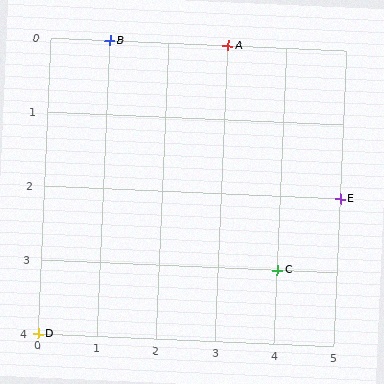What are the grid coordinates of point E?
Point E is at grid coordinates (5, 2).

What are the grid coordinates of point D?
Point D is at grid coordinates (0, 4).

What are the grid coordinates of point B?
Point B is at grid coordinates (1, 0).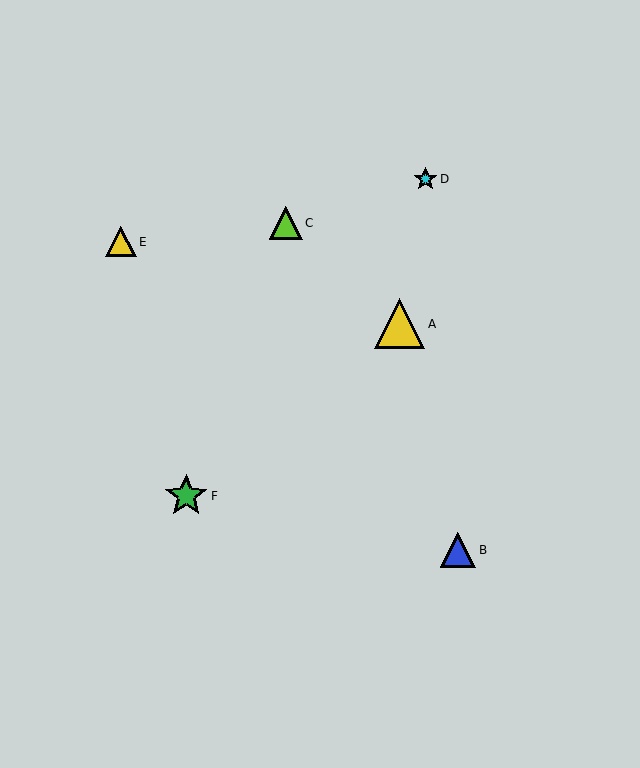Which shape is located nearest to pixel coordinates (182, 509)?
The green star (labeled F) at (186, 496) is nearest to that location.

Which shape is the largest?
The yellow triangle (labeled A) is the largest.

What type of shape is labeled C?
Shape C is a lime triangle.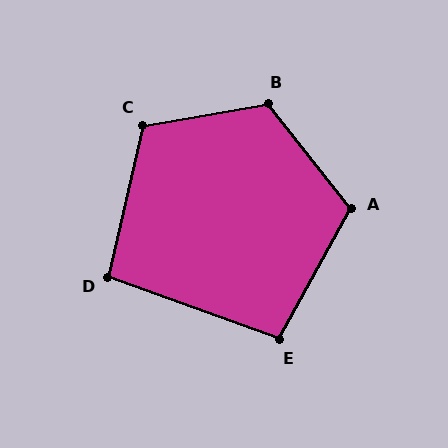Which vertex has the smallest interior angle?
D, at approximately 97 degrees.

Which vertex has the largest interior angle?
B, at approximately 119 degrees.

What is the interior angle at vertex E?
Approximately 99 degrees (obtuse).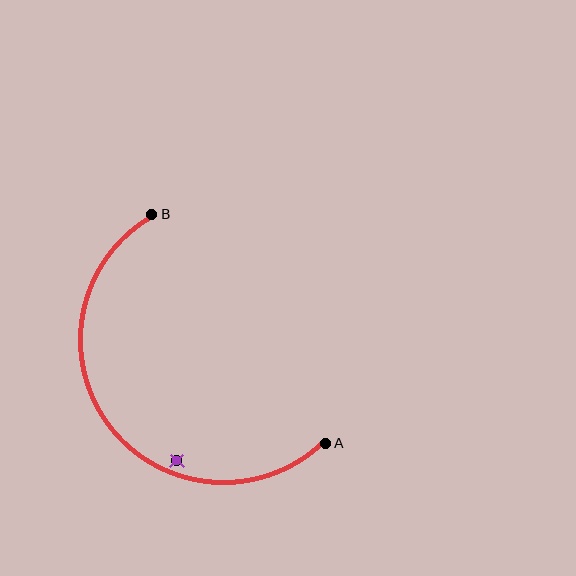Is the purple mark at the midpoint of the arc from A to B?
No — the purple mark does not lie on the arc at all. It sits slightly inside the curve.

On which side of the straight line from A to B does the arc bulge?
The arc bulges below and to the left of the straight line connecting A and B.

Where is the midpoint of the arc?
The arc midpoint is the point on the curve farthest from the straight line joining A and B. It sits below and to the left of that line.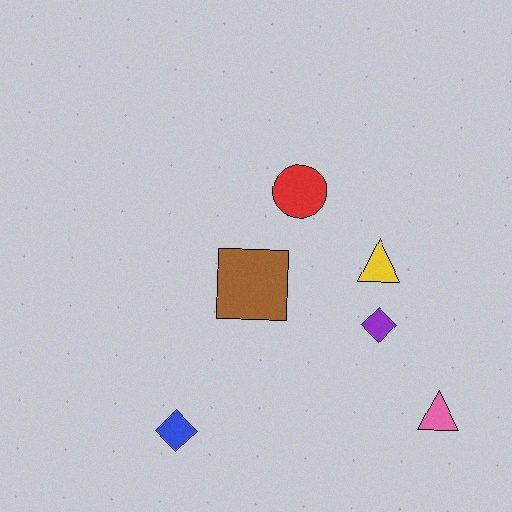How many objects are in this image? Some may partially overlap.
There are 6 objects.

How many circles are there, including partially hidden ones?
There is 1 circle.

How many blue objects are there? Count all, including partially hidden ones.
There is 1 blue object.